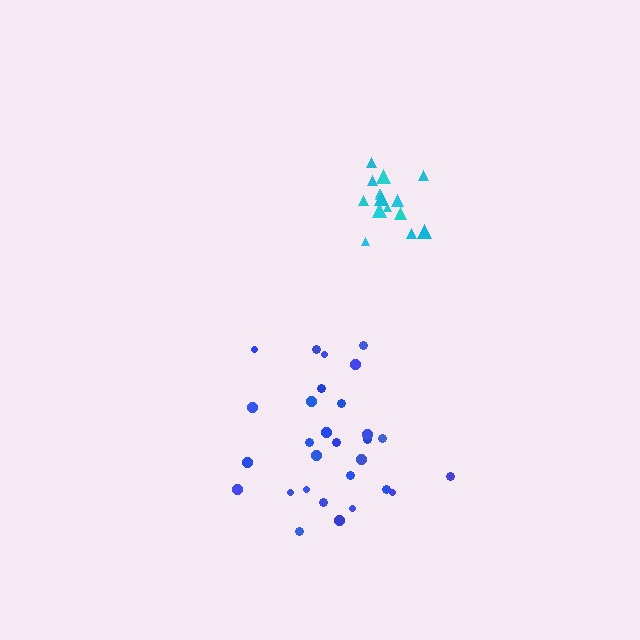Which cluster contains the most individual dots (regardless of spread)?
Blue (29).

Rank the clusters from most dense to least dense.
cyan, blue.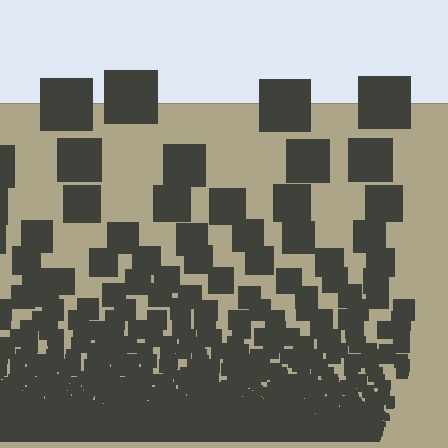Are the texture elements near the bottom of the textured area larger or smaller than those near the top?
Smaller. The gradient is inverted — elements near the bottom are smaller and denser.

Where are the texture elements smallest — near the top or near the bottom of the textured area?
Near the bottom.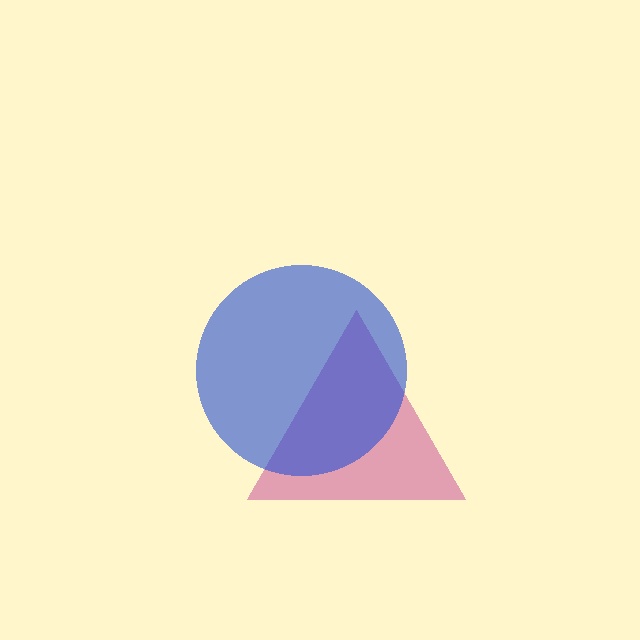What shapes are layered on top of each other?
The layered shapes are: a magenta triangle, a blue circle.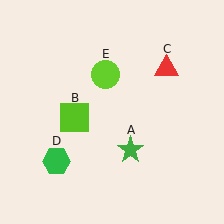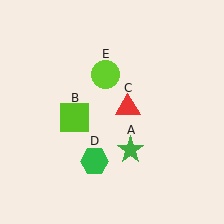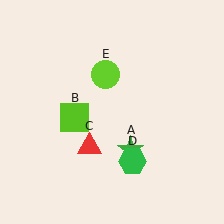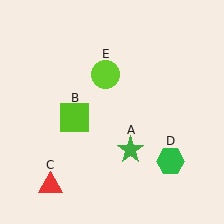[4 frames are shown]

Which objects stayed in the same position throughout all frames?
Green star (object A) and lime square (object B) and lime circle (object E) remained stationary.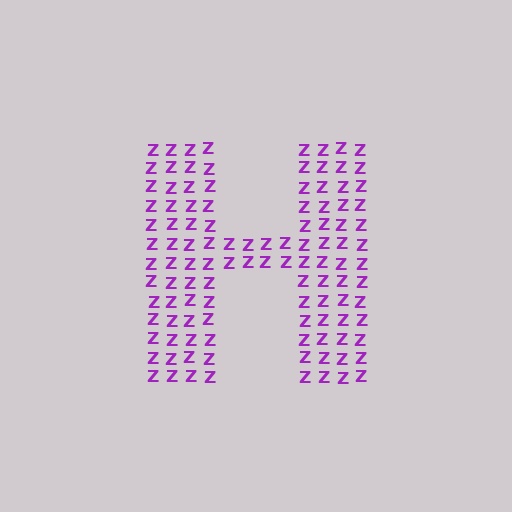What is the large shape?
The large shape is the letter H.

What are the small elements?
The small elements are letter Z's.